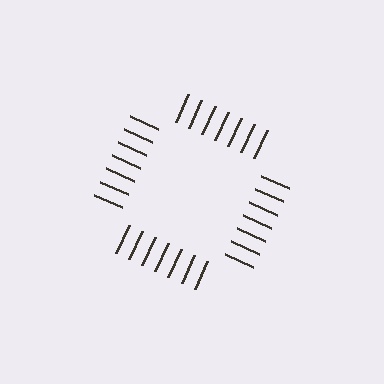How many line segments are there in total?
28 — 7 along each of the 4 edges.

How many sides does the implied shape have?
4 sides — the line-ends trace a square.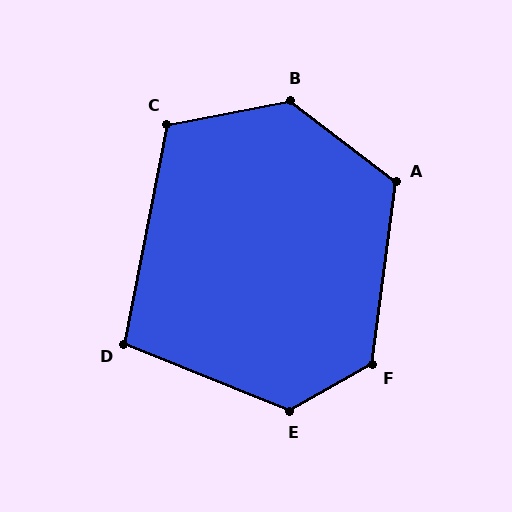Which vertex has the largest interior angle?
B, at approximately 132 degrees.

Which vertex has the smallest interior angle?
D, at approximately 101 degrees.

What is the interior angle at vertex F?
Approximately 127 degrees (obtuse).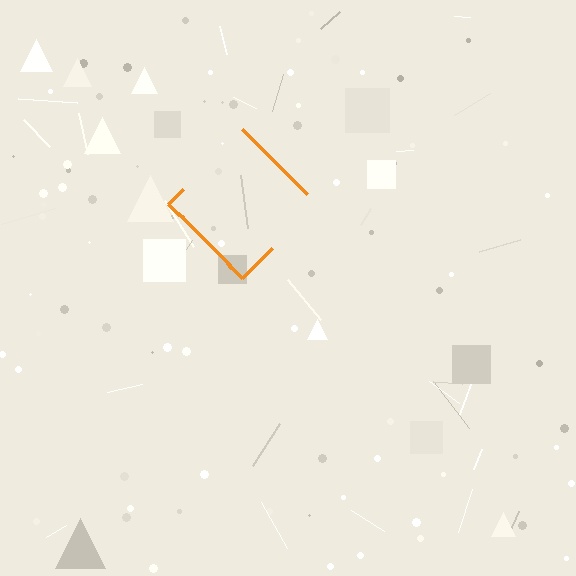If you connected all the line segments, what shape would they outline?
They would outline a diamond.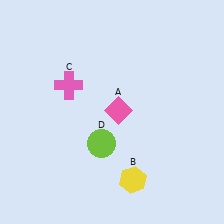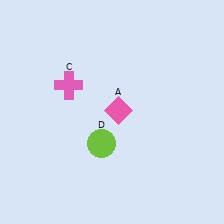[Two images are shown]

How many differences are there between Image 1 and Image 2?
There is 1 difference between the two images.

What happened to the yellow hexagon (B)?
The yellow hexagon (B) was removed in Image 2. It was in the bottom-right area of Image 1.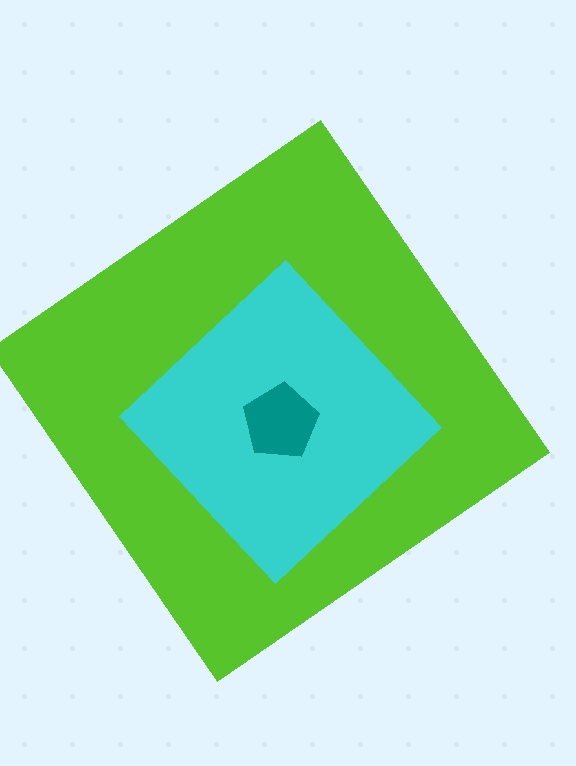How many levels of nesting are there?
3.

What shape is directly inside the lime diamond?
The cyan diamond.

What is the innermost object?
The teal pentagon.